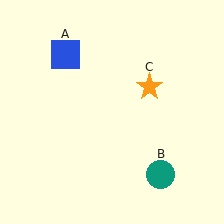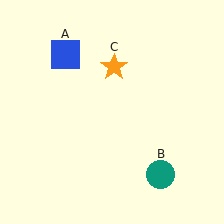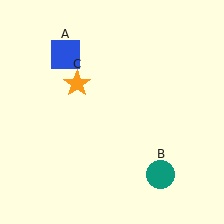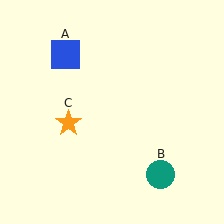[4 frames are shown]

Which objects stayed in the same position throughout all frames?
Blue square (object A) and teal circle (object B) remained stationary.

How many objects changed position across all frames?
1 object changed position: orange star (object C).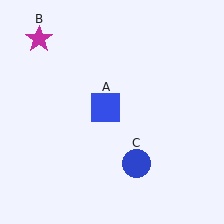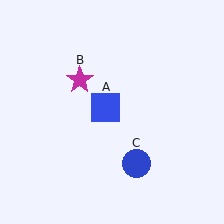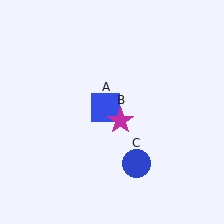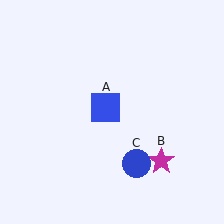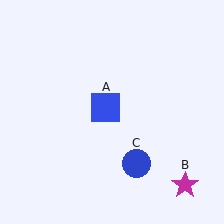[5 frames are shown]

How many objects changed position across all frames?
1 object changed position: magenta star (object B).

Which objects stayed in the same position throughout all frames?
Blue square (object A) and blue circle (object C) remained stationary.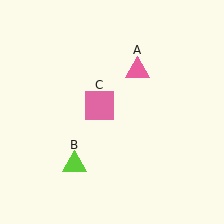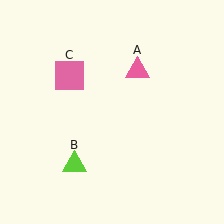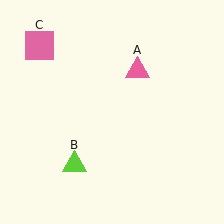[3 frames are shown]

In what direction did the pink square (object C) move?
The pink square (object C) moved up and to the left.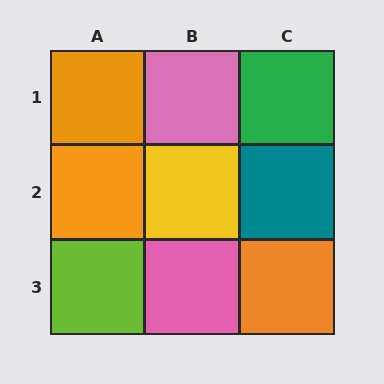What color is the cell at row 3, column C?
Orange.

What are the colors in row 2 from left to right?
Orange, yellow, teal.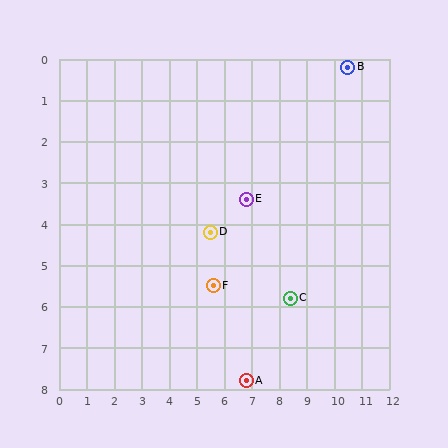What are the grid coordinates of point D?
Point D is at approximately (5.5, 4.2).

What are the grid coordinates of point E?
Point E is at approximately (6.8, 3.4).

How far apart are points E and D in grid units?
Points E and D are about 1.5 grid units apart.